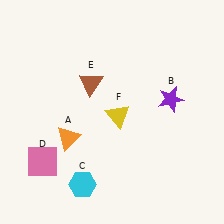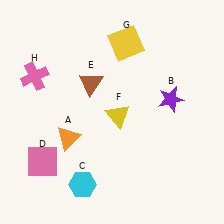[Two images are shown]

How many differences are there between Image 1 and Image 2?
There are 2 differences between the two images.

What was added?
A yellow square (G), a pink cross (H) were added in Image 2.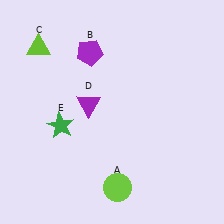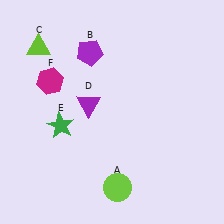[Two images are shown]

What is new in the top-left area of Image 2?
A magenta hexagon (F) was added in the top-left area of Image 2.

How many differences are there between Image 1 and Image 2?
There is 1 difference between the two images.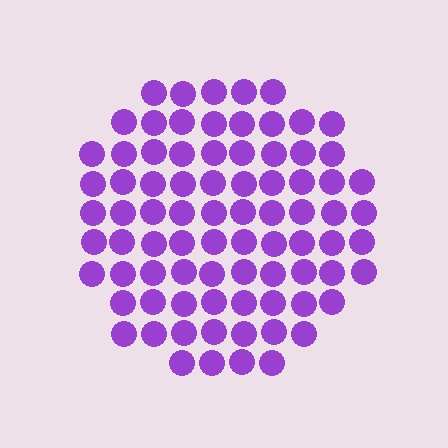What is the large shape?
The large shape is a circle.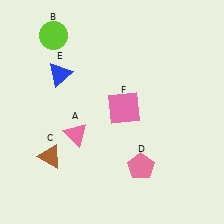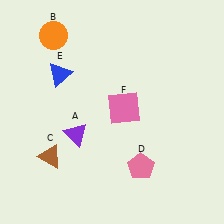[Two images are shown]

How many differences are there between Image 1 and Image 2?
There are 2 differences between the two images.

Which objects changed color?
A changed from pink to purple. B changed from lime to orange.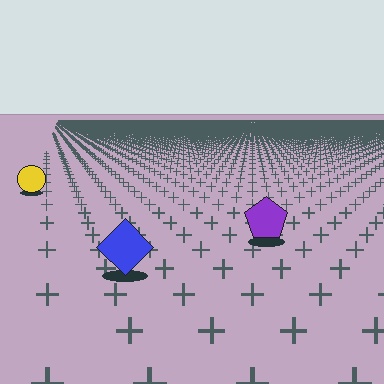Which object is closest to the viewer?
The blue diamond is closest. The texture marks near it are larger and more spread out.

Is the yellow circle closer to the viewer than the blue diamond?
No. The blue diamond is closer — you can tell from the texture gradient: the ground texture is coarser near it.